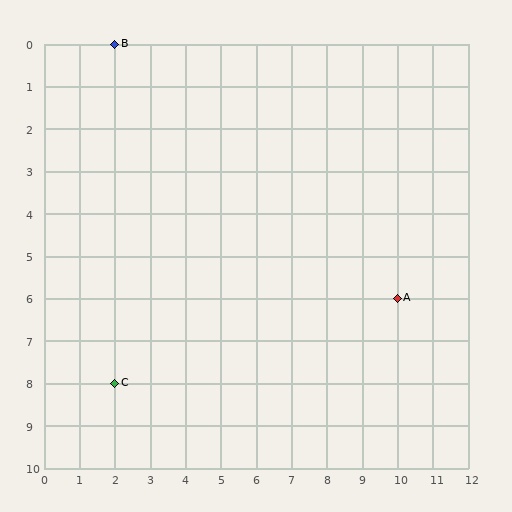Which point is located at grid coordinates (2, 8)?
Point C is at (2, 8).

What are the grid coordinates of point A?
Point A is at grid coordinates (10, 6).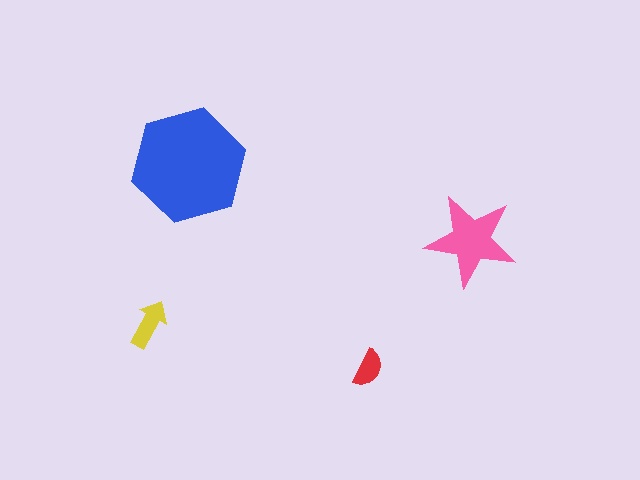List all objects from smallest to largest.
The red semicircle, the yellow arrow, the pink star, the blue hexagon.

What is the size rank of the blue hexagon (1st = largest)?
1st.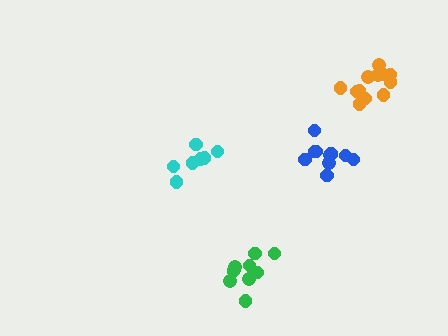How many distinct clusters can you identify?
There are 4 distinct clusters.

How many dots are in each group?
Group 1: 11 dots, Group 2: 12 dots, Group 3: 7 dots, Group 4: 10 dots (40 total).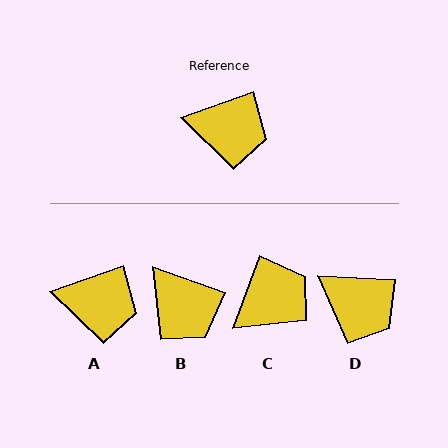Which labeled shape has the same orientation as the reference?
A.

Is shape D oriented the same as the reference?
No, it is off by about 22 degrees.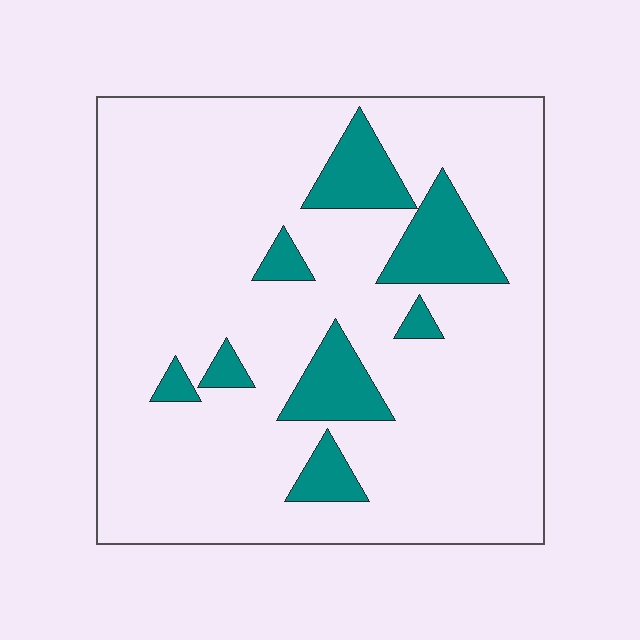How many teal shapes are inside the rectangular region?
8.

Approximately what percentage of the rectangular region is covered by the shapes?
Approximately 15%.